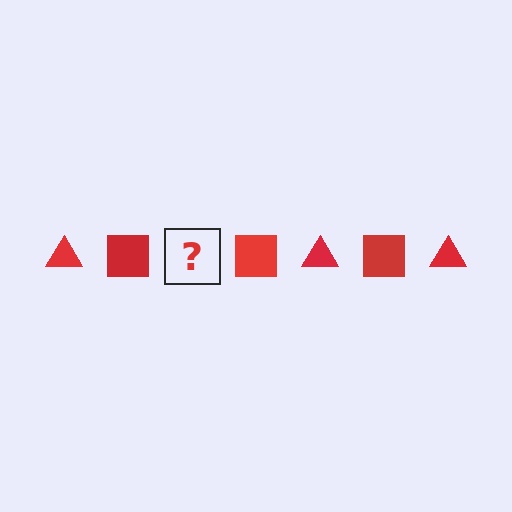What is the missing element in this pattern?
The missing element is a red triangle.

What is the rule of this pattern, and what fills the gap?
The rule is that the pattern cycles through triangle, square shapes in red. The gap should be filled with a red triangle.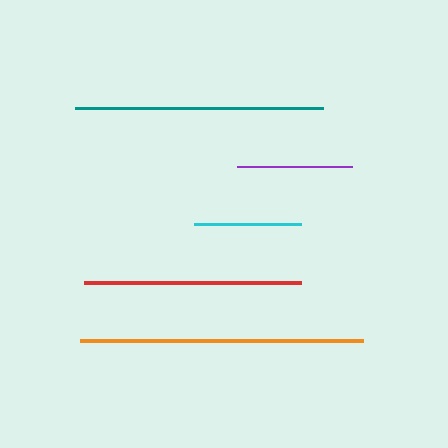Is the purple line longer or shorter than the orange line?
The orange line is longer than the purple line.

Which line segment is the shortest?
The cyan line is the shortest at approximately 107 pixels.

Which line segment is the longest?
The orange line is the longest at approximately 283 pixels.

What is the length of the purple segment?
The purple segment is approximately 115 pixels long.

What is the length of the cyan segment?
The cyan segment is approximately 107 pixels long.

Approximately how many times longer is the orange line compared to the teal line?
The orange line is approximately 1.1 times the length of the teal line.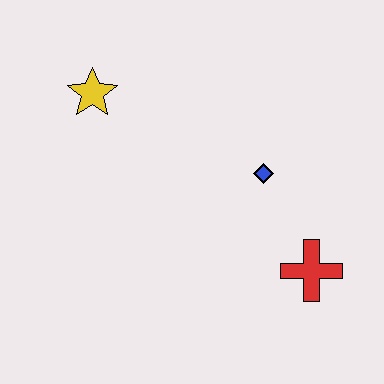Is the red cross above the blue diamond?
No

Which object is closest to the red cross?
The blue diamond is closest to the red cross.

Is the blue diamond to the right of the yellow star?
Yes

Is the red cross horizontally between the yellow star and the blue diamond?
No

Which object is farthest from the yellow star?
The red cross is farthest from the yellow star.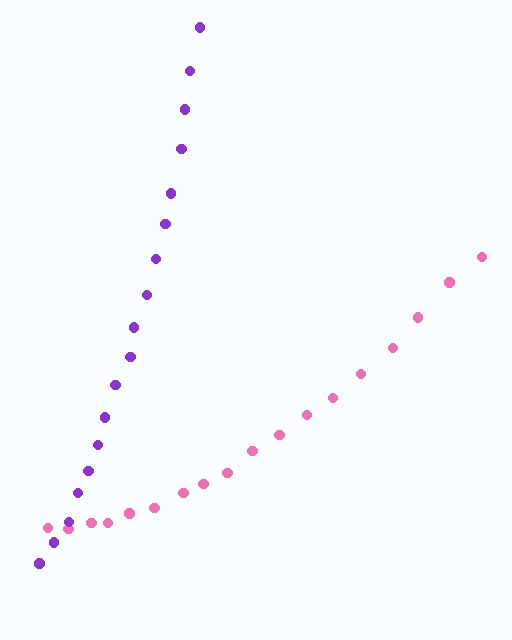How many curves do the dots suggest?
There are 2 distinct paths.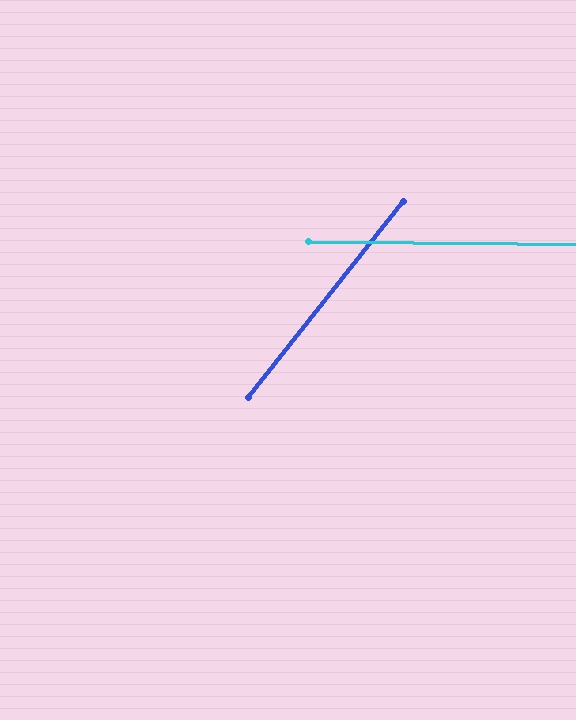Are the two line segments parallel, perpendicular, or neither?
Neither parallel nor perpendicular — they differ by about 52°.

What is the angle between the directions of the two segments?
Approximately 52 degrees.